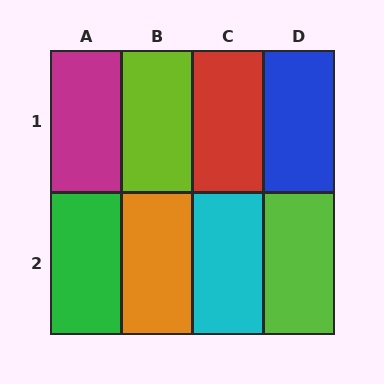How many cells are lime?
2 cells are lime.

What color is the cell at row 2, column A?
Green.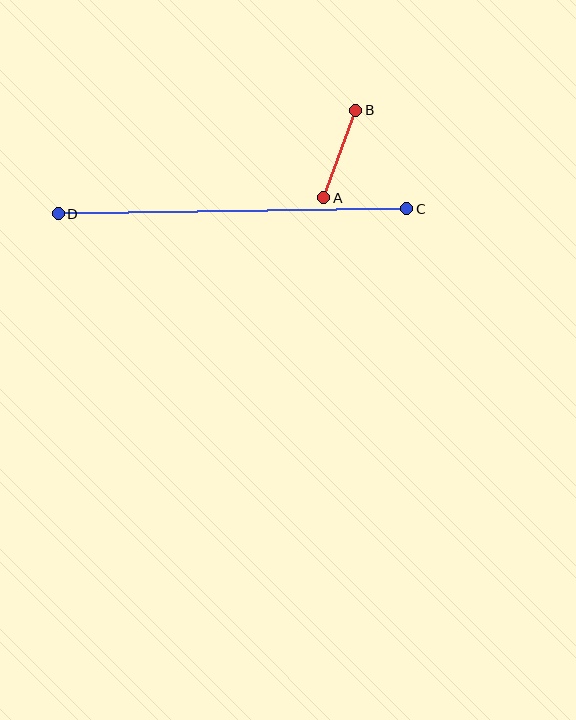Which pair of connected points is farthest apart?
Points C and D are farthest apart.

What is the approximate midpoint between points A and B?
The midpoint is at approximately (340, 154) pixels.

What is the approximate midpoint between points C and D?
The midpoint is at approximately (232, 211) pixels.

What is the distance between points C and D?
The distance is approximately 349 pixels.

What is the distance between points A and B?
The distance is approximately 93 pixels.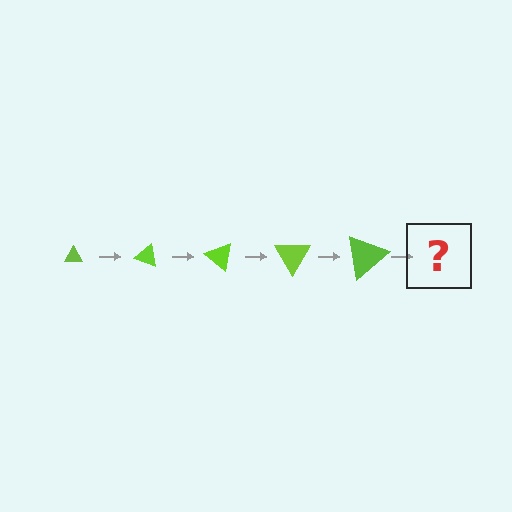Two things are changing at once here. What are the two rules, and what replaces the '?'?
The two rules are that the triangle grows larger each step and it rotates 20 degrees each step. The '?' should be a triangle, larger than the previous one and rotated 100 degrees from the start.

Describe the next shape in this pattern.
It should be a triangle, larger than the previous one and rotated 100 degrees from the start.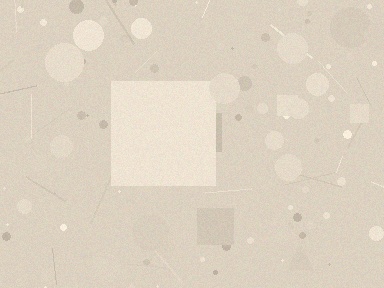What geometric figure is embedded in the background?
A square is embedded in the background.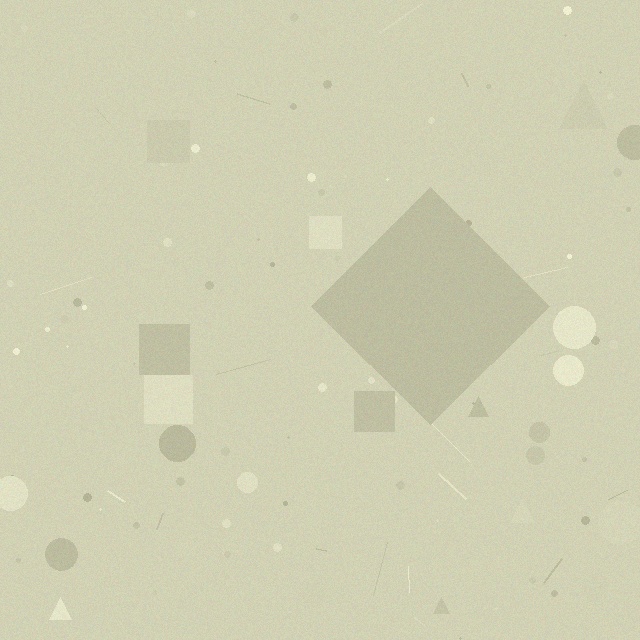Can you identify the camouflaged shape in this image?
The camouflaged shape is a diamond.